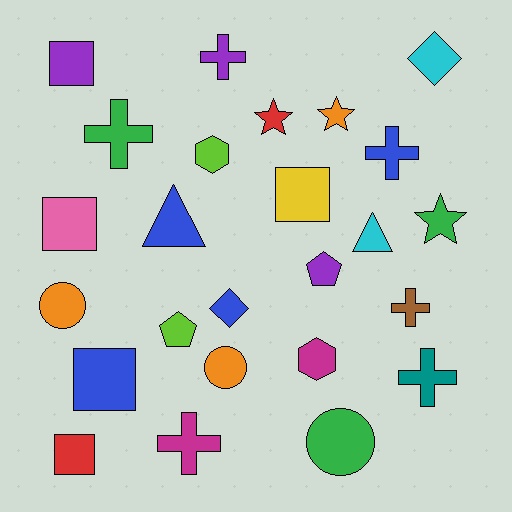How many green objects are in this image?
There are 3 green objects.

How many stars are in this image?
There are 3 stars.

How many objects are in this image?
There are 25 objects.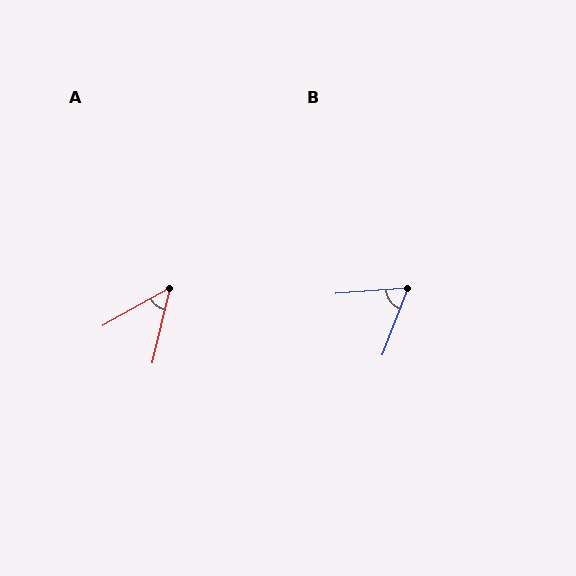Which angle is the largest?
B, at approximately 65 degrees.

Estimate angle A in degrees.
Approximately 47 degrees.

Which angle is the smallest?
A, at approximately 47 degrees.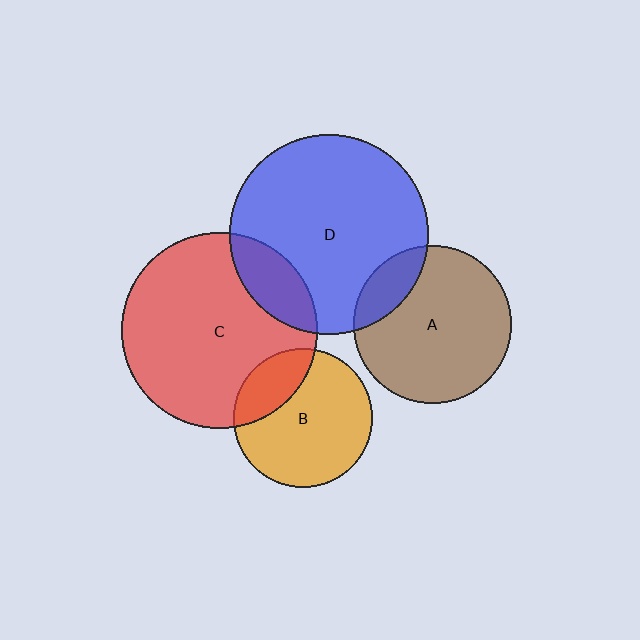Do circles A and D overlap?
Yes.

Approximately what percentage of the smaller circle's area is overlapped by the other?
Approximately 15%.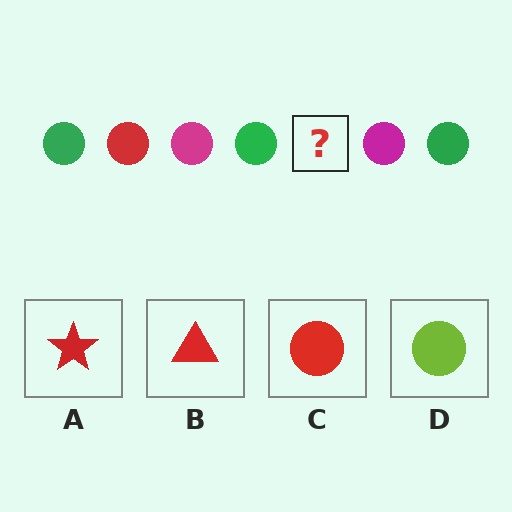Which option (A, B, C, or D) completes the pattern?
C.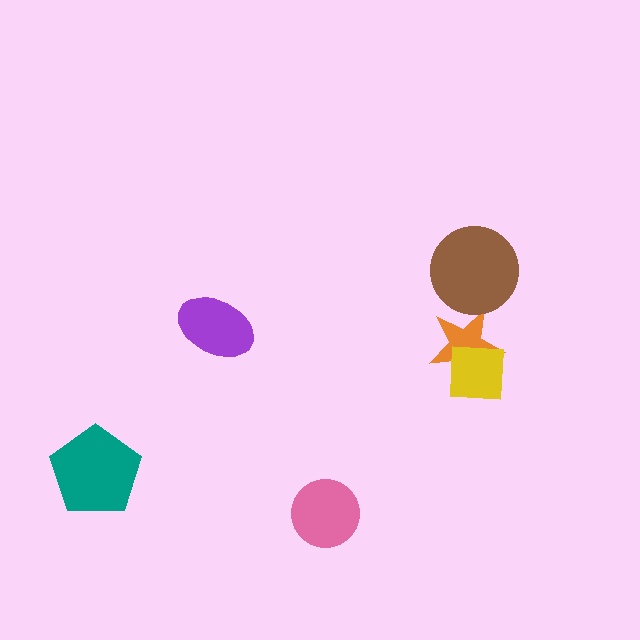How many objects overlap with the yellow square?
1 object overlaps with the yellow square.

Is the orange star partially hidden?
Yes, it is partially covered by another shape.